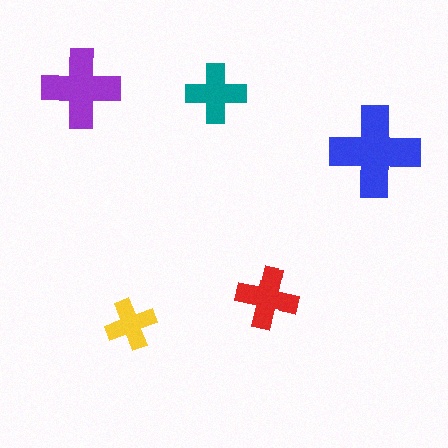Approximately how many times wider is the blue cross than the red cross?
About 1.5 times wider.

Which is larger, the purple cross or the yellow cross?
The purple one.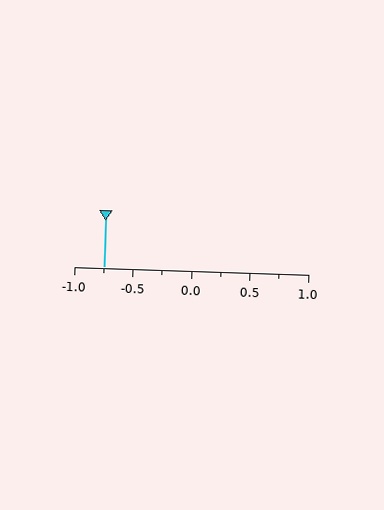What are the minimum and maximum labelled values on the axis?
The axis runs from -1.0 to 1.0.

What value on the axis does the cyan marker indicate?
The marker indicates approximately -0.75.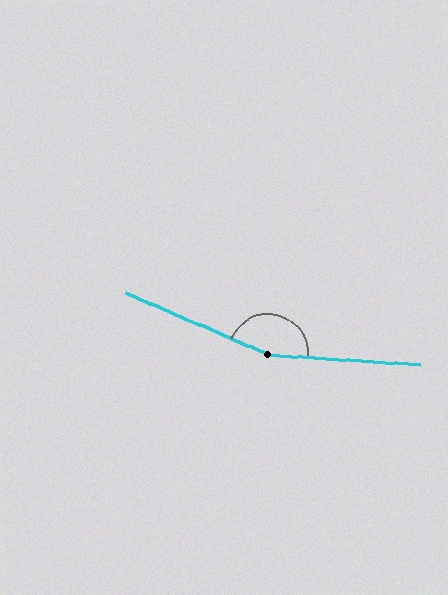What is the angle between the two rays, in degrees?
Approximately 160 degrees.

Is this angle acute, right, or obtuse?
It is obtuse.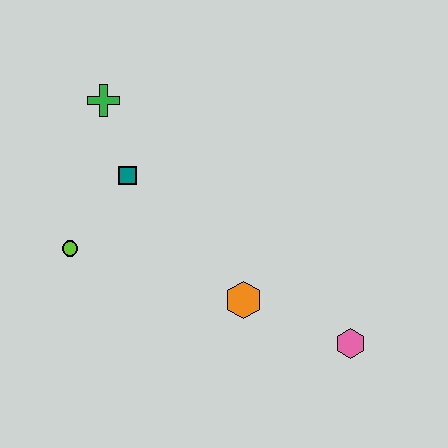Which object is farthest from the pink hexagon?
The green cross is farthest from the pink hexagon.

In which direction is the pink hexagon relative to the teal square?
The pink hexagon is to the right of the teal square.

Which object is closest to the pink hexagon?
The orange hexagon is closest to the pink hexagon.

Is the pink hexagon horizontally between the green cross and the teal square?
No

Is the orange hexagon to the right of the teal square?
Yes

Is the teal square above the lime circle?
Yes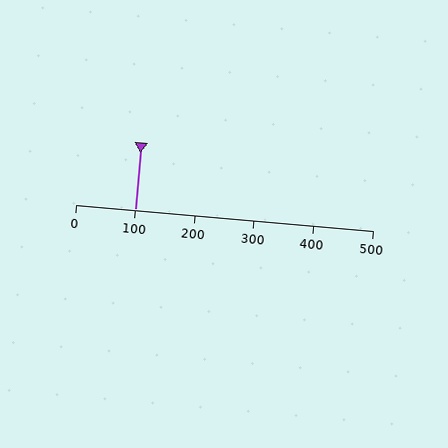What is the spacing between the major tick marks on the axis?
The major ticks are spaced 100 apart.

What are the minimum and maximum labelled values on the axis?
The axis runs from 0 to 500.